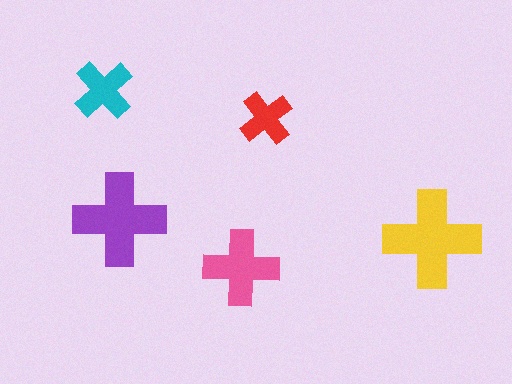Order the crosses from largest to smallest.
the yellow one, the purple one, the pink one, the cyan one, the red one.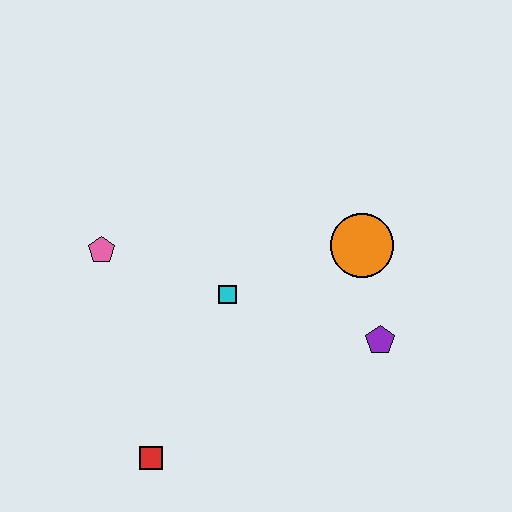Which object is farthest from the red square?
The orange circle is farthest from the red square.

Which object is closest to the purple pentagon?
The orange circle is closest to the purple pentagon.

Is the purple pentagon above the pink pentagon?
No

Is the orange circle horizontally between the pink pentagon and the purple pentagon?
Yes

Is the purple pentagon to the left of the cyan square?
No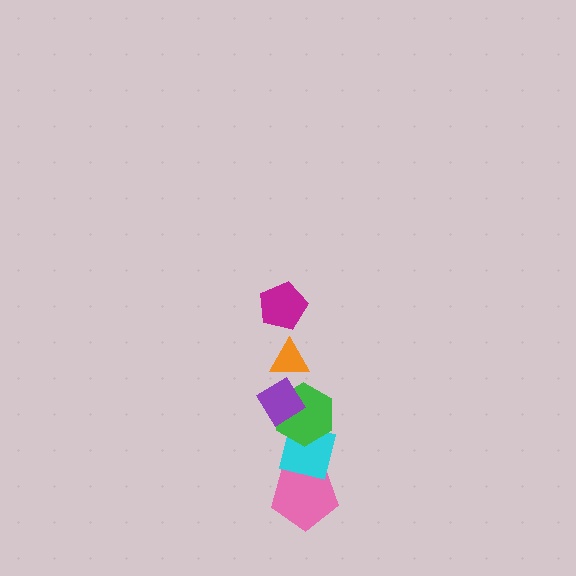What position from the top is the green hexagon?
The green hexagon is 4th from the top.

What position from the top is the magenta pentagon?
The magenta pentagon is 1st from the top.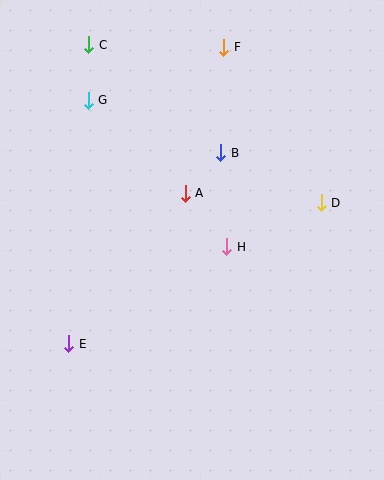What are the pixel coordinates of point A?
Point A is at (185, 193).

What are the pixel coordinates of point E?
Point E is at (69, 344).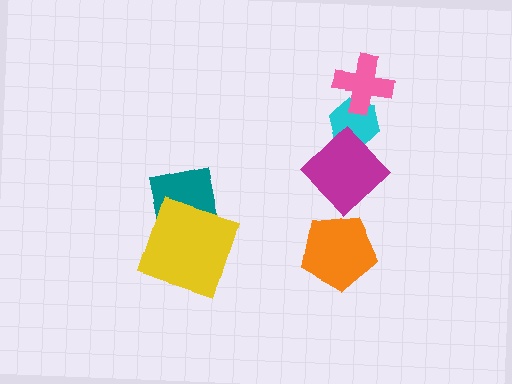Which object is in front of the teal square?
The yellow square is in front of the teal square.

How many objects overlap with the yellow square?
1 object overlaps with the yellow square.